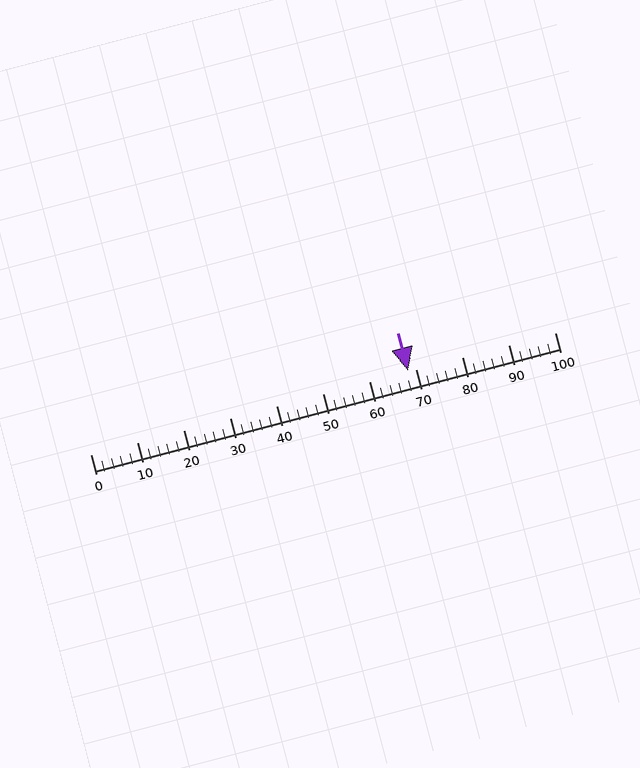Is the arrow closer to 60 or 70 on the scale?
The arrow is closer to 70.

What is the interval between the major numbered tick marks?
The major tick marks are spaced 10 units apart.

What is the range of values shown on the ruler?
The ruler shows values from 0 to 100.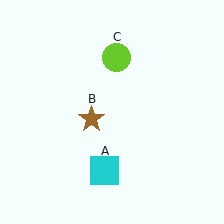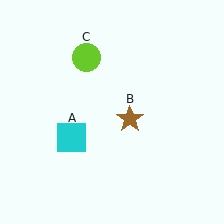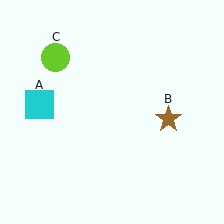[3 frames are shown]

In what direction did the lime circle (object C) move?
The lime circle (object C) moved left.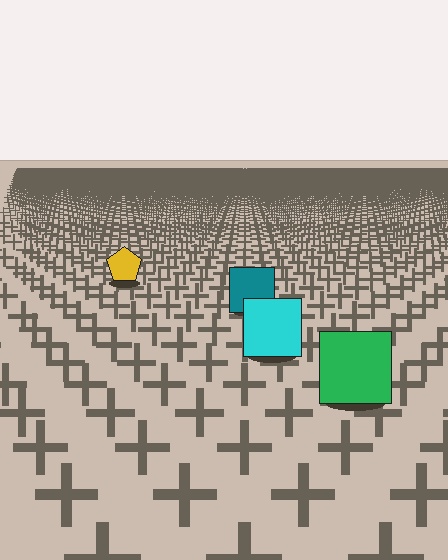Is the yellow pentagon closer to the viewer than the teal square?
No. The teal square is closer — you can tell from the texture gradient: the ground texture is coarser near it.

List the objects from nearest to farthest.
From nearest to farthest: the green square, the cyan square, the teal square, the yellow pentagon.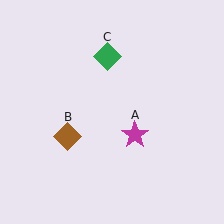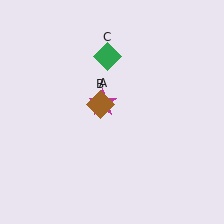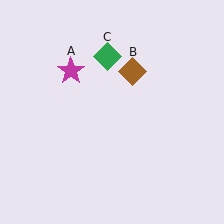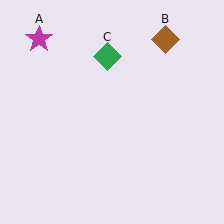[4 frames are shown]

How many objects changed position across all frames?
2 objects changed position: magenta star (object A), brown diamond (object B).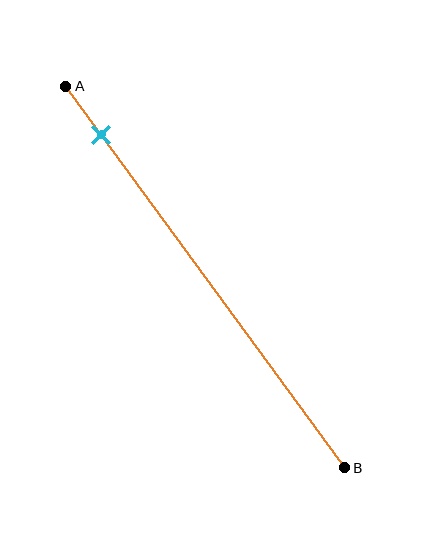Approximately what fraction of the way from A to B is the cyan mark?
The cyan mark is approximately 15% of the way from A to B.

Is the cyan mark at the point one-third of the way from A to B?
No, the mark is at about 15% from A, not at the 33% one-third point.